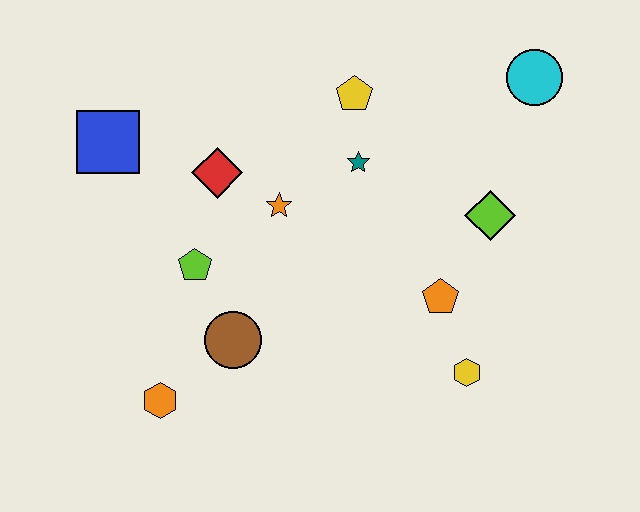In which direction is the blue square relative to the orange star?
The blue square is to the left of the orange star.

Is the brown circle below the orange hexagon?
No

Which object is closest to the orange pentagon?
The yellow hexagon is closest to the orange pentagon.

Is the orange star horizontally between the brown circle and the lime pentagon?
No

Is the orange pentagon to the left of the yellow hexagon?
Yes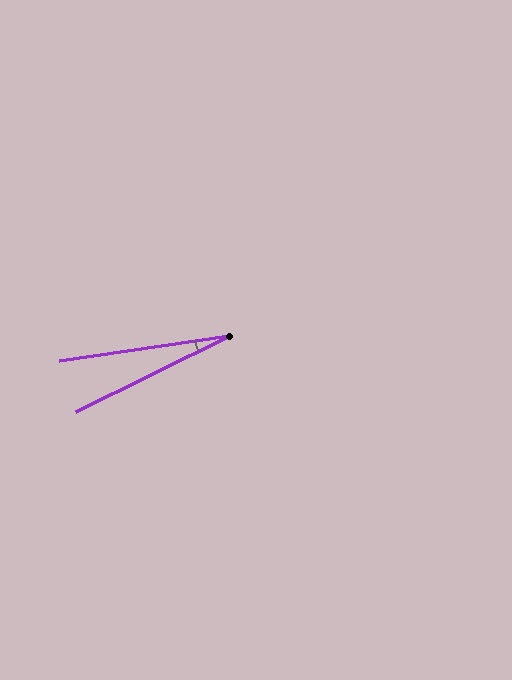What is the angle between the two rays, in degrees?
Approximately 18 degrees.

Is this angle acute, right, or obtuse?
It is acute.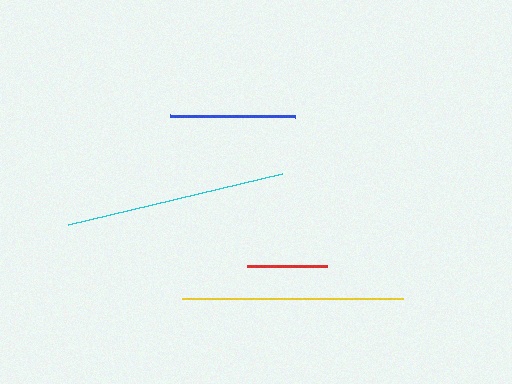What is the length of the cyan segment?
The cyan segment is approximately 220 pixels long.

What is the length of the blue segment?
The blue segment is approximately 125 pixels long.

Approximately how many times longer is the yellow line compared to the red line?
The yellow line is approximately 2.8 times the length of the red line.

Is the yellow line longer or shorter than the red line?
The yellow line is longer than the red line.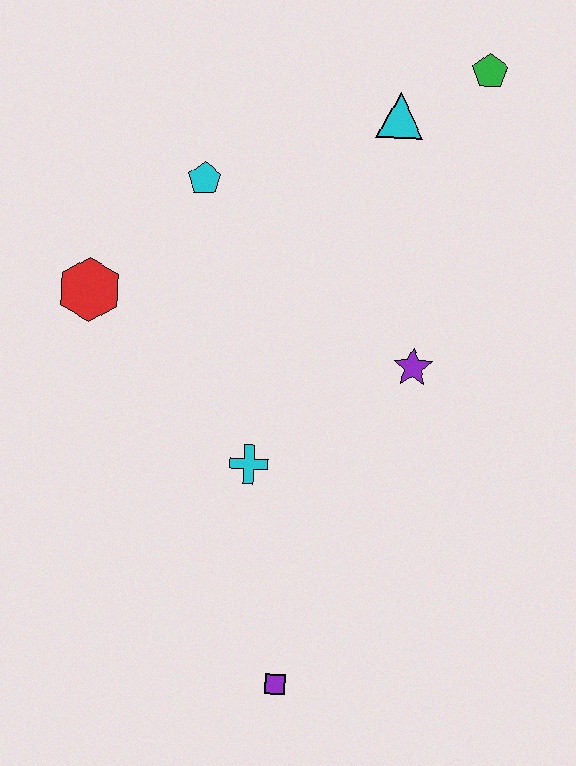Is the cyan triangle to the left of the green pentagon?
Yes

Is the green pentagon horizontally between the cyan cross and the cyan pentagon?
No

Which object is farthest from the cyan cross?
The green pentagon is farthest from the cyan cross.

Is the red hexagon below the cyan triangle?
Yes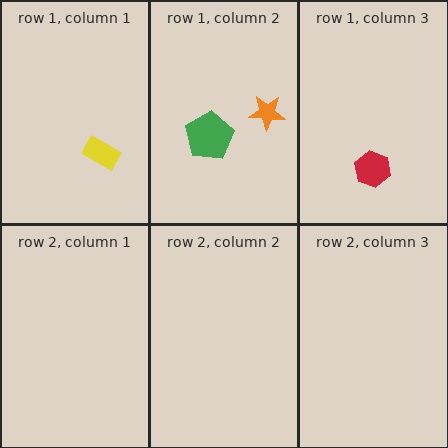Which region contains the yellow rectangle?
The row 1, column 1 region.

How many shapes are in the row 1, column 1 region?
1.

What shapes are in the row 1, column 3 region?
The red hexagon.